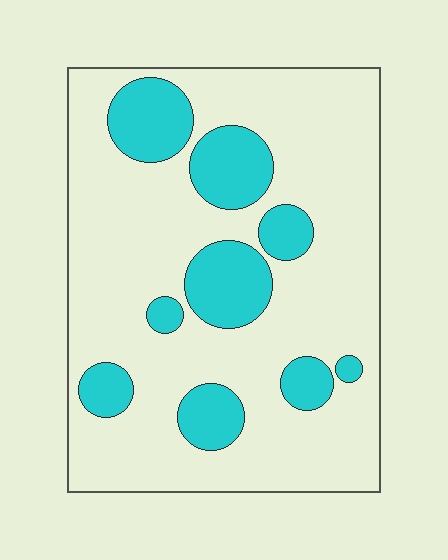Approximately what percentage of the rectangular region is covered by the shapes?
Approximately 25%.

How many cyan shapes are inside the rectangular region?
9.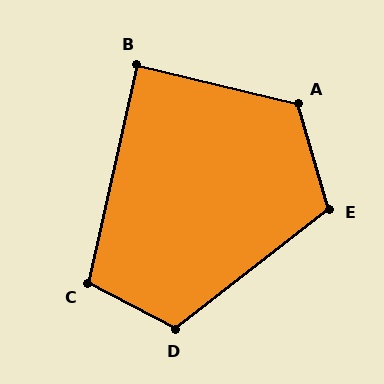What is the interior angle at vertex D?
Approximately 114 degrees (obtuse).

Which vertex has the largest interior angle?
A, at approximately 120 degrees.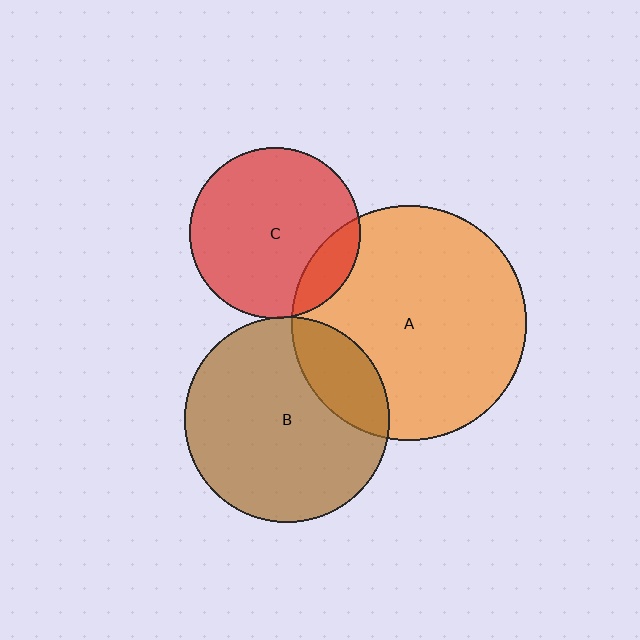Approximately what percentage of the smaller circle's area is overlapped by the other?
Approximately 15%.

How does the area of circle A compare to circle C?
Approximately 1.9 times.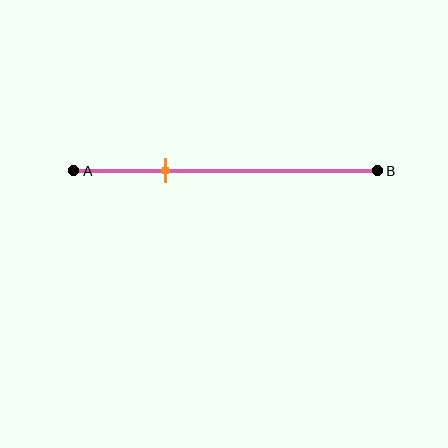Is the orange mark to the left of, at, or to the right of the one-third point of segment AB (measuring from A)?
The orange mark is to the left of the one-third point of segment AB.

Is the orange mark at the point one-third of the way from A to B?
No, the mark is at about 30% from A, not at the 33% one-third point.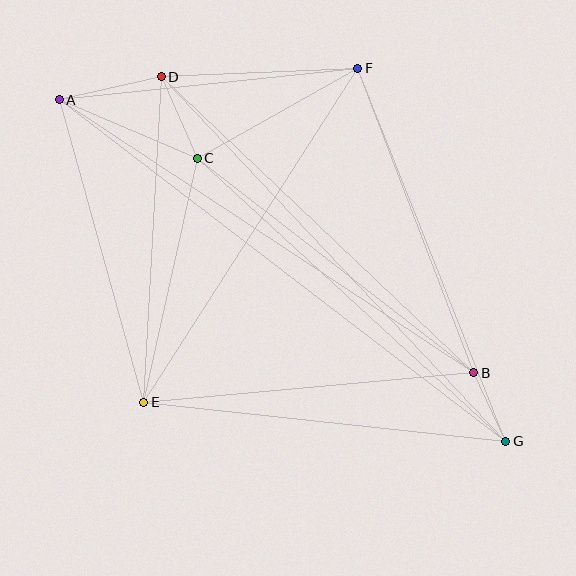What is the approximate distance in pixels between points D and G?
The distance between D and G is approximately 502 pixels.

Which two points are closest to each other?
Points B and G are closest to each other.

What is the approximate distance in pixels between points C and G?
The distance between C and G is approximately 418 pixels.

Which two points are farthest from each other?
Points A and G are farthest from each other.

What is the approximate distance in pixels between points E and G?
The distance between E and G is approximately 364 pixels.